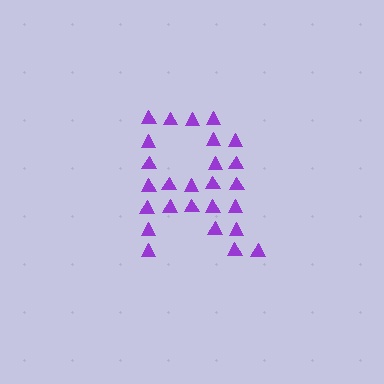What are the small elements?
The small elements are triangles.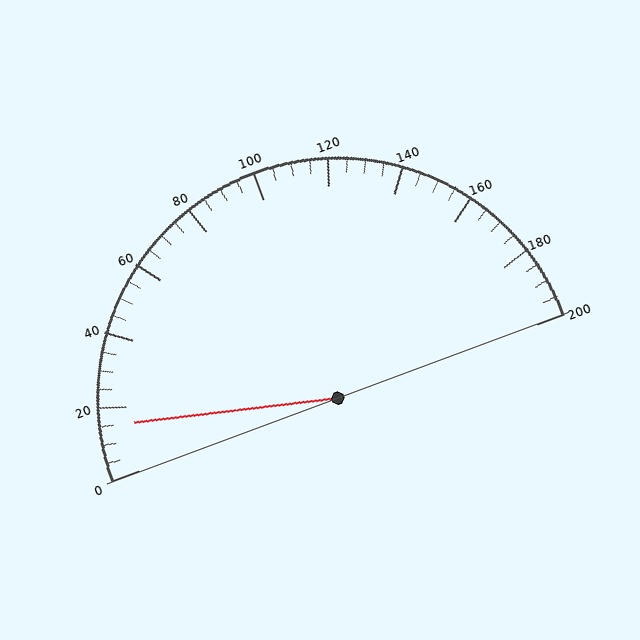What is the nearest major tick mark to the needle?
The nearest major tick mark is 20.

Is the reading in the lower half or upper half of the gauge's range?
The reading is in the lower half of the range (0 to 200).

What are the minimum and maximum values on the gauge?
The gauge ranges from 0 to 200.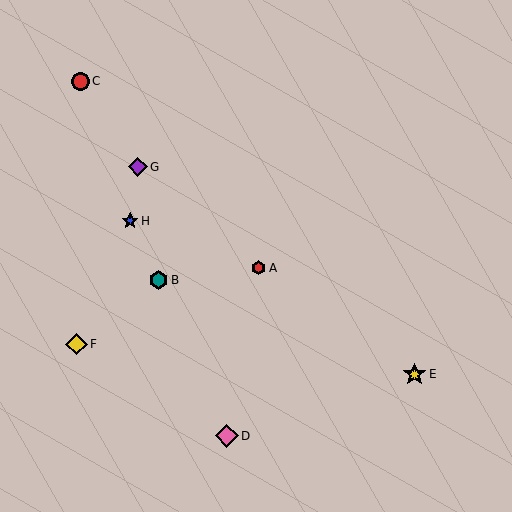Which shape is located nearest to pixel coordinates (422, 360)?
The yellow star (labeled E) at (414, 374) is nearest to that location.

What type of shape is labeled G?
Shape G is a purple diamond.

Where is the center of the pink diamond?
The center of the pink diamond is at (227, 436).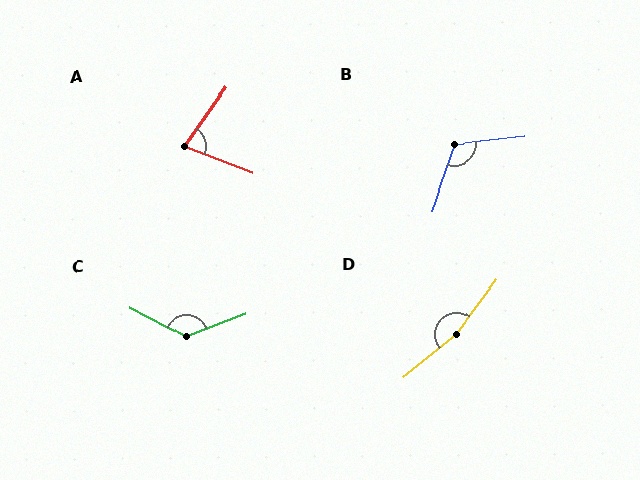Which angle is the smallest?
A, at approximately 76 degrees.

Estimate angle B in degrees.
Approximately 115 degrees.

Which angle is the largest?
D, at approximately 166 degrees.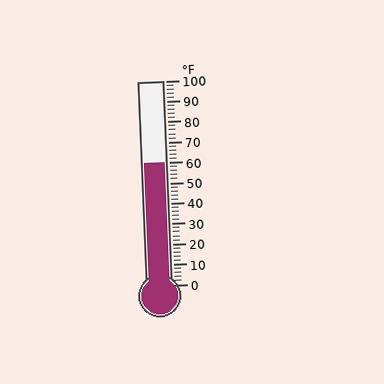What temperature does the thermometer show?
The thermometer shows approximately 60°F.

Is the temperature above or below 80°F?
The temperature is below 80°F.